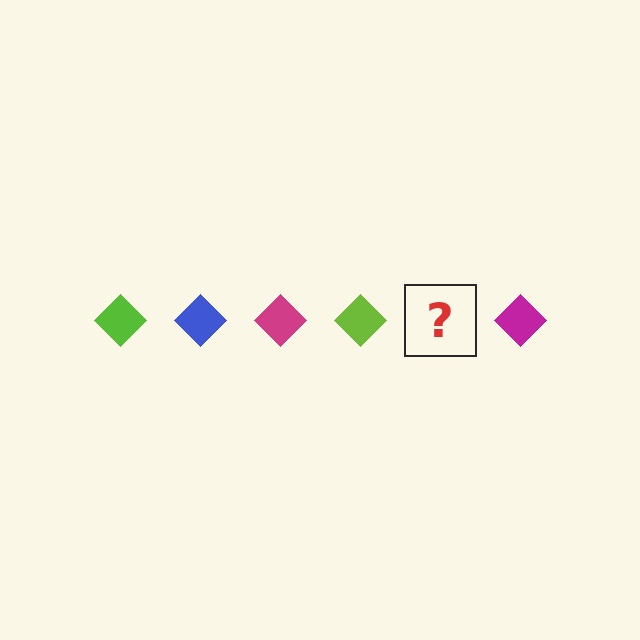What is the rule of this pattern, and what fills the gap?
The rule is that the pattern cycles through lime, blue, magenta diamonds. The gap should be filled with a blue diamond.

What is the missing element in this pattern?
The missing element is a blue diamond.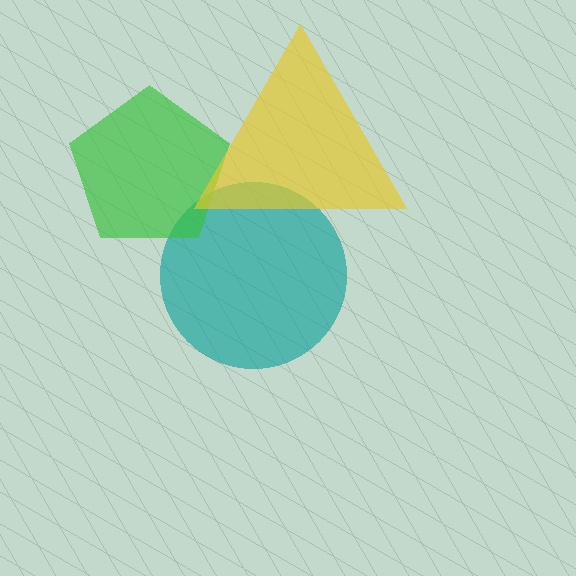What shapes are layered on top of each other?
The layered shapes are: a teal circle, a green pentagon, a yellow triangle.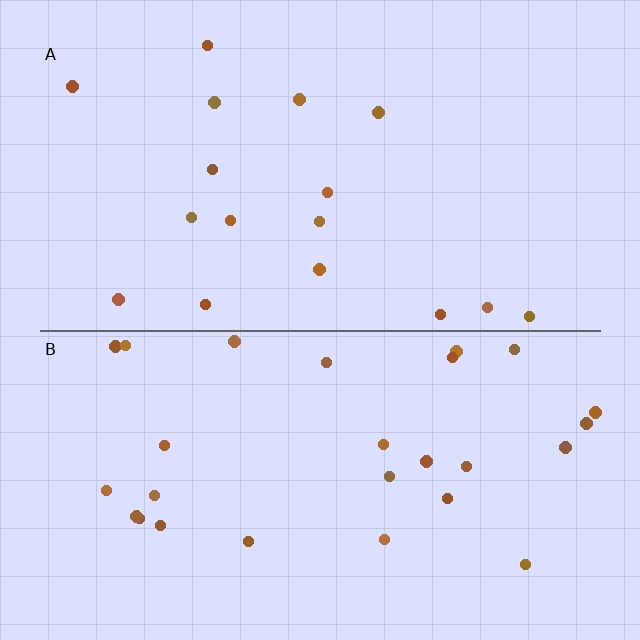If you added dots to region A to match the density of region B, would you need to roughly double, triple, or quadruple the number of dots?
Approximately double.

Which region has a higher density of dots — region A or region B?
B (the bottom).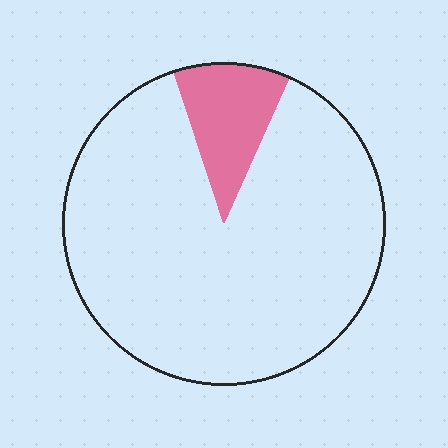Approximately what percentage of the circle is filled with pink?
Approximately 10%.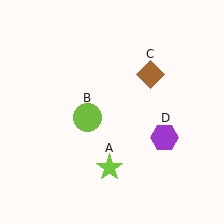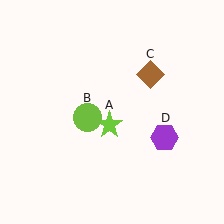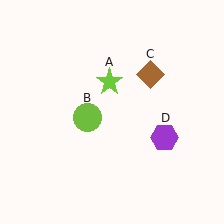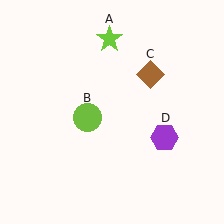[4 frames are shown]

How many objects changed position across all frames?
1 object changed position: lime star (object A).